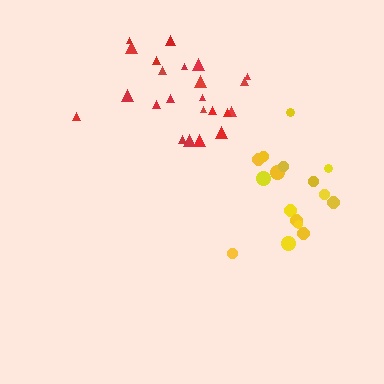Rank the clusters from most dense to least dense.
red, yellow.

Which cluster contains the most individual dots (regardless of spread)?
Red (23).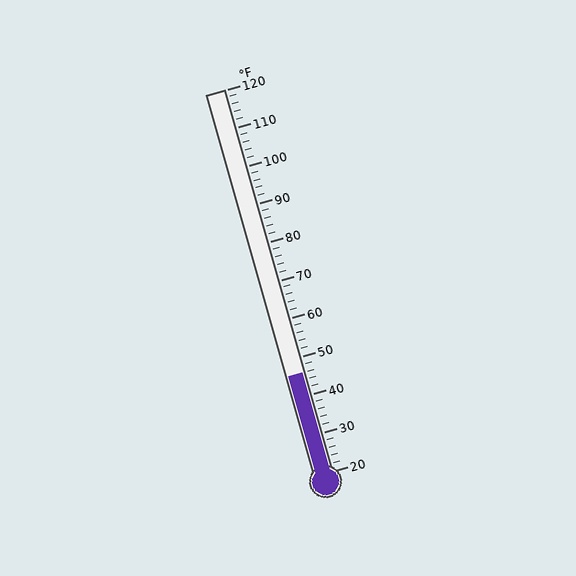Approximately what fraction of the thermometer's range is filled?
The thermometer is filled to approximately 25% of its range.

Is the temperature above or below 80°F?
The temperature is below 80°F.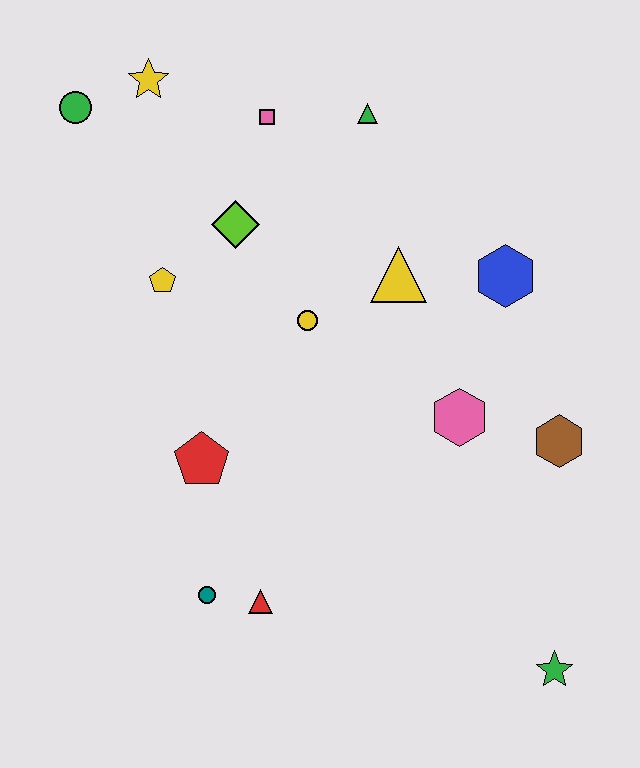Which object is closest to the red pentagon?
The teal circle is closest to the red pentagon.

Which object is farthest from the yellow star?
The green star is farthest from the yellow star.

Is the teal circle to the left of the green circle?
No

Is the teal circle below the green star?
No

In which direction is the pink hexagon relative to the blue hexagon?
The pink hexagon is below the blue hexagon.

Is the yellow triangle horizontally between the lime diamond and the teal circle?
No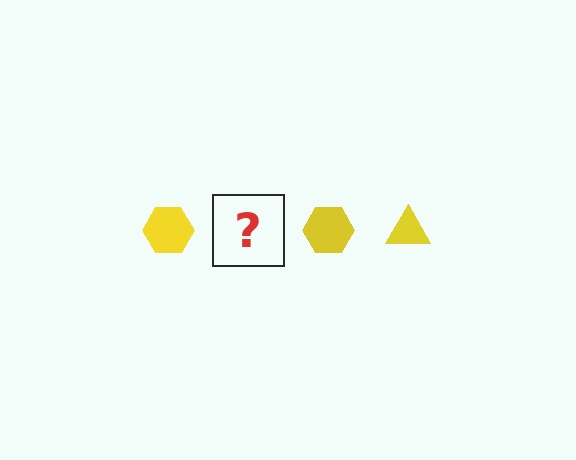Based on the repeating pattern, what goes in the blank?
The blank should be a yellow triangle.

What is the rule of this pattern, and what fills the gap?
The rule is that the pattern cycles through hexagon, triangle shapes in yellow. The gap should be filled with a yellow triangle.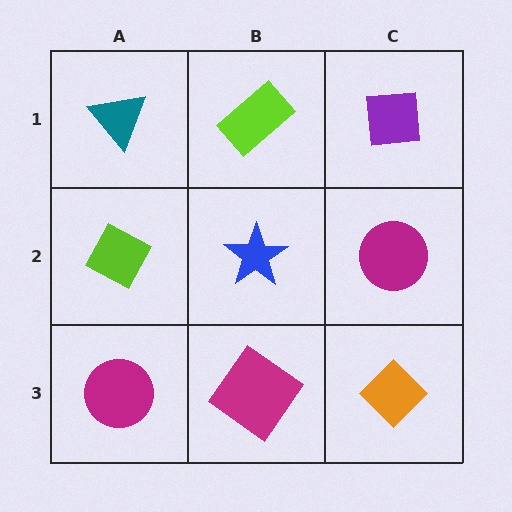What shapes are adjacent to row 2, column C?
A purple square (row 1, column C), an orange diamond (row 3, column C), a blue star (row 2, column B).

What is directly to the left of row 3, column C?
A magenta diamond.